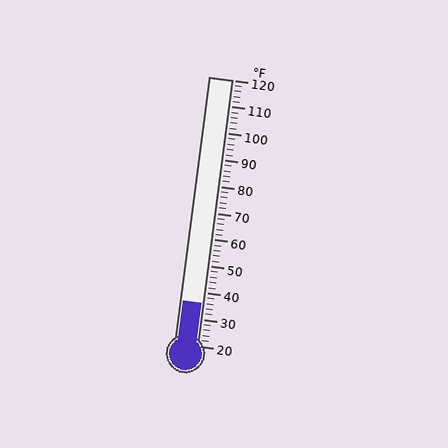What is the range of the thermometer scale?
The thermometer scale ranges from 20°F to 120°F.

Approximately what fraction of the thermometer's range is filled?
The thermometer is filled to approximately 15% of its range.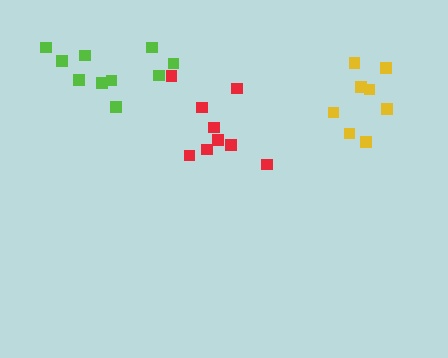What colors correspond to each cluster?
The clusters are colored: red, lime, yellow.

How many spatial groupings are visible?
There are 3 spatial groupings.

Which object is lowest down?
The red cluster is bottommost.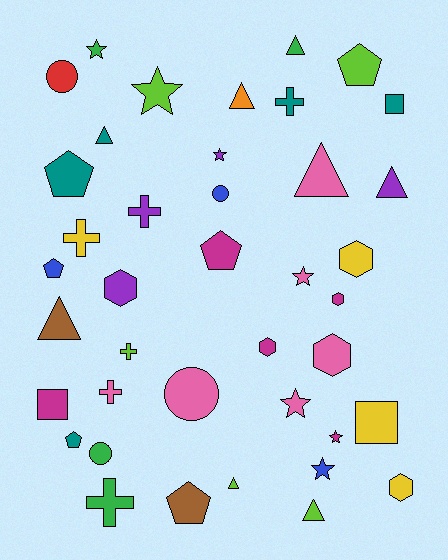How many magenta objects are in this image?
There are 5 magenta objects.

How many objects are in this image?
There are 40 objects.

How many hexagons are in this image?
There are 6 hexagons.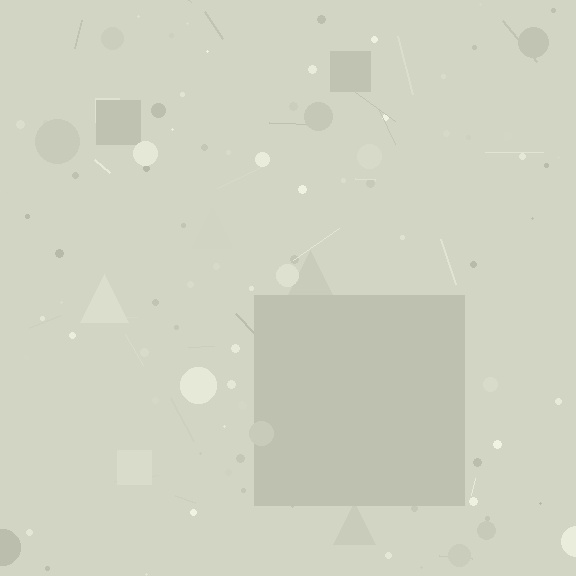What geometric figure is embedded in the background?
A square is embedded in the background.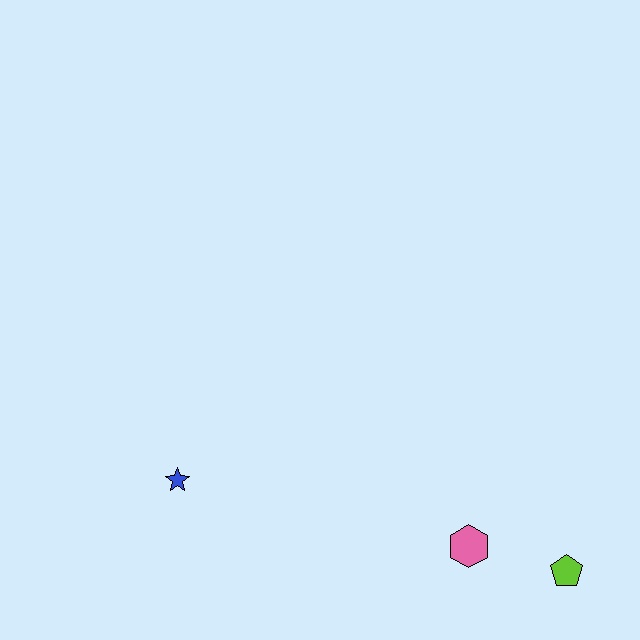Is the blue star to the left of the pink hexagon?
Yes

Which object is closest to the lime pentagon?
The pink hexagon is closest to the lime pentagon.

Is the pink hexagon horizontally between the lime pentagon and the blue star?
Yes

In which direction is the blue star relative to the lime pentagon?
The blue star is to the left of the lime pentagon.